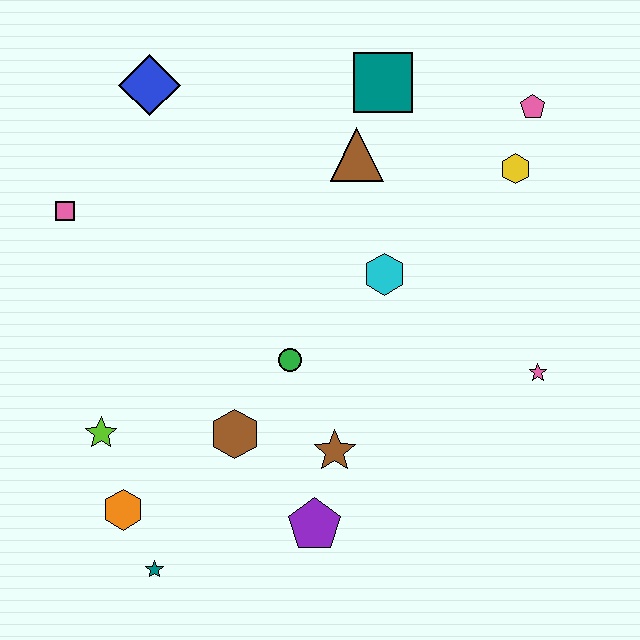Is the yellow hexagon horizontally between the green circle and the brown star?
No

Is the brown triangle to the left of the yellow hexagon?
Yes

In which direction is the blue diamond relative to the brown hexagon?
The blue diamond is above the brown hexagon.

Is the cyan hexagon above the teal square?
No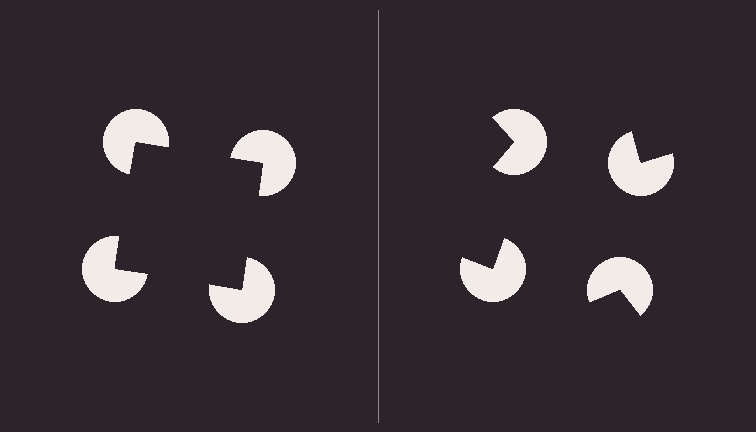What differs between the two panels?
The pac-man discs are positioned identically on both sides; only the wedge orientations differ. On the left they align to a square; on the right they are misaligned.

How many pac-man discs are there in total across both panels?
8 — 4 on each side.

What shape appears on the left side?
An illusory square.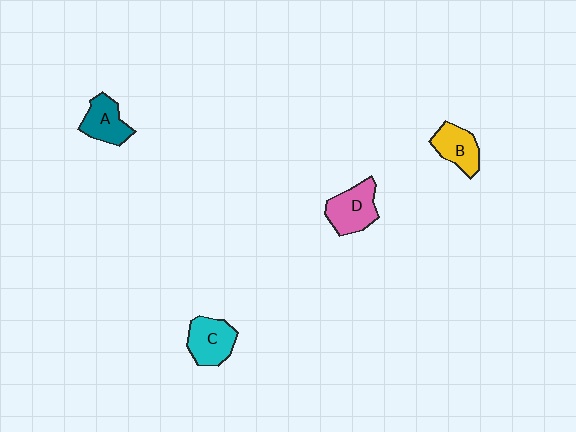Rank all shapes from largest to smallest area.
From largest to smallest: D (pink), C (cyan), A (teal), B (yellow).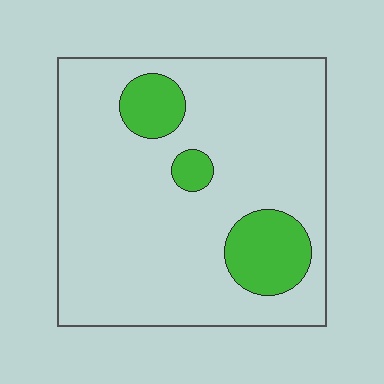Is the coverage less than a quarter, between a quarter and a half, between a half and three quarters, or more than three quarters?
Less than a quarter.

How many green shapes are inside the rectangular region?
3.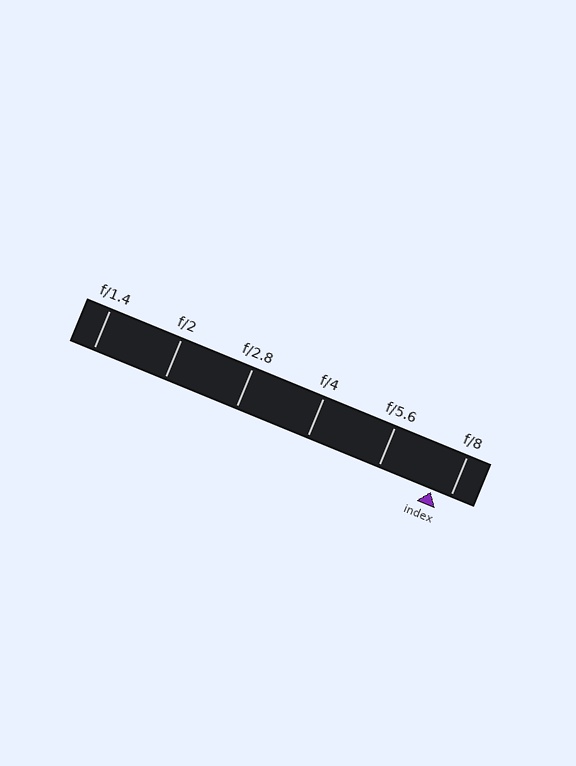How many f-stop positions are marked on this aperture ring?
There are 6 f-stop positions marked.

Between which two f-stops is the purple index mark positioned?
The index mark is between f/5.6 and f/8.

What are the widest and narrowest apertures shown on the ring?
The widest aperture shown is f/1.4 and the narrowest is f/8.